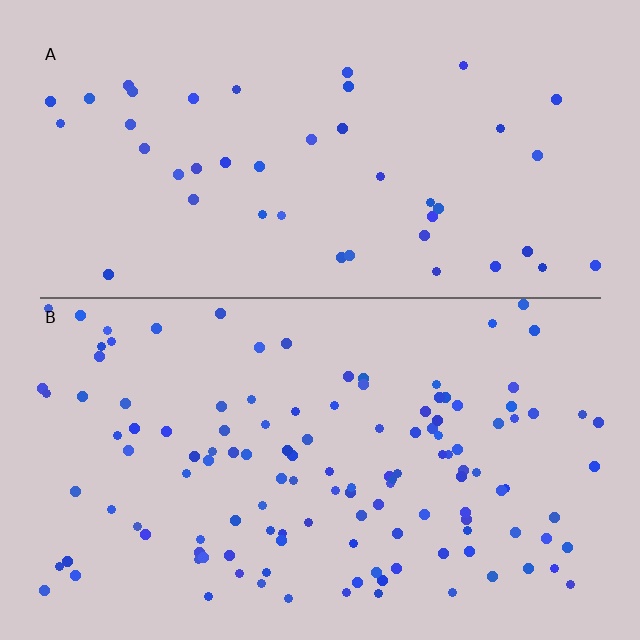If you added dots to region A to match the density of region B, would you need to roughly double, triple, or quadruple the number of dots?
Approximately triple.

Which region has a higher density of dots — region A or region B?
B (the bottom).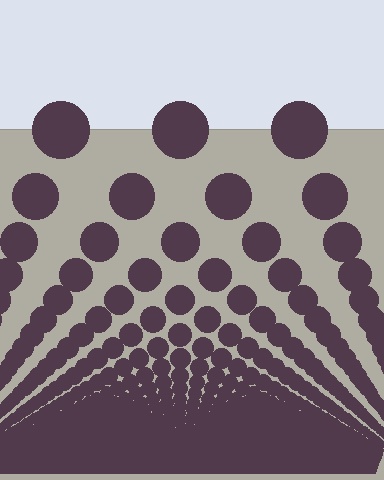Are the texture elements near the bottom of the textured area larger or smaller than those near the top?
Smaller. The gradient is inverted — elements near the bottom are smaller and denser.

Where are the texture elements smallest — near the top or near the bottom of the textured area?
Near the bottom.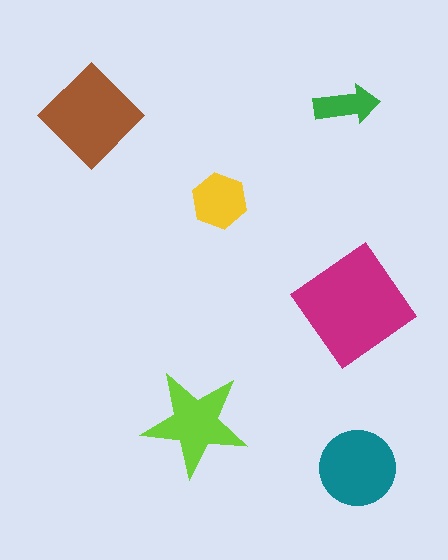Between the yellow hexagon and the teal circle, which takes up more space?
The teal circle.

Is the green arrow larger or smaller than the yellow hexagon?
Smaller.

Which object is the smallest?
The green arrow.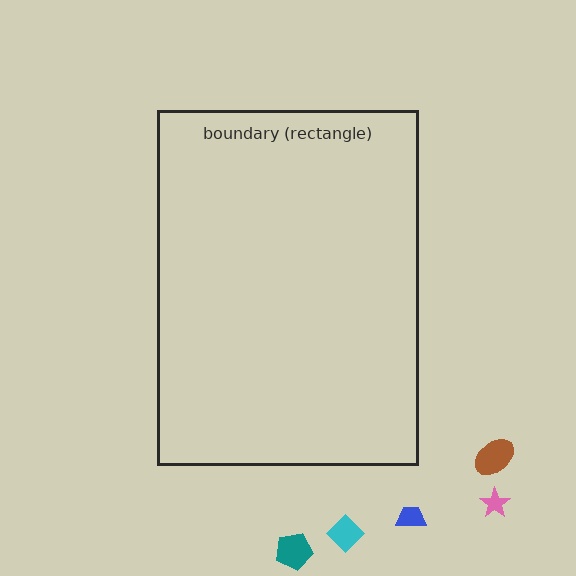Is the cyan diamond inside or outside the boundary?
Outside.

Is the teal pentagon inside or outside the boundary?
Outside.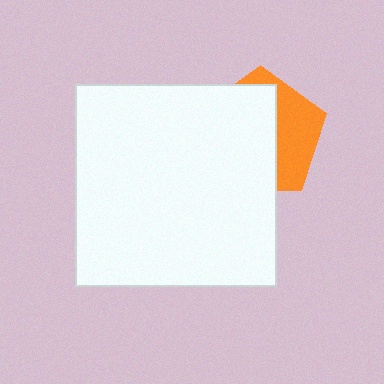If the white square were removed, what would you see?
You would see the complete orange pentagon.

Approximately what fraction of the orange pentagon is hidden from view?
Roughly 64% of the orange pentagon is hidden behind the white square.